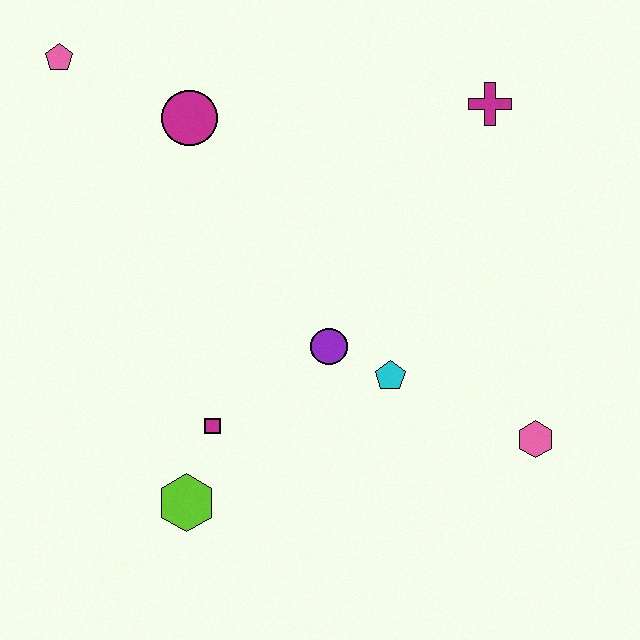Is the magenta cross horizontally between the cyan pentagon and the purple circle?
No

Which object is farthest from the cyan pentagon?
The pink pentagon is farthest from the cyan pentagon.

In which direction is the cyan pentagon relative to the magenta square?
The cyan pentagon is to the right of the magenta square.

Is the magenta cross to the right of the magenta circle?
Yes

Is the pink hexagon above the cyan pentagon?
No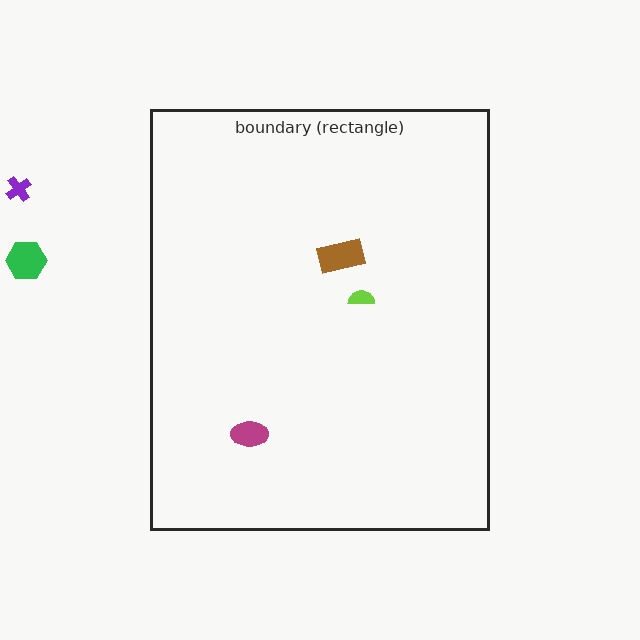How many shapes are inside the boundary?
3 inside, 2 outside.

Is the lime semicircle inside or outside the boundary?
Inside.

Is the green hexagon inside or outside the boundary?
Outside.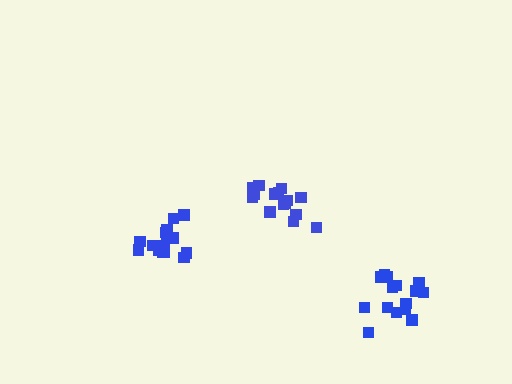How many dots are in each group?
Group 1: 15 dots, Group 2: 16 dots, Group 3: 16 dots (47 total).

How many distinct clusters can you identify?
There are 3 distinct clusters.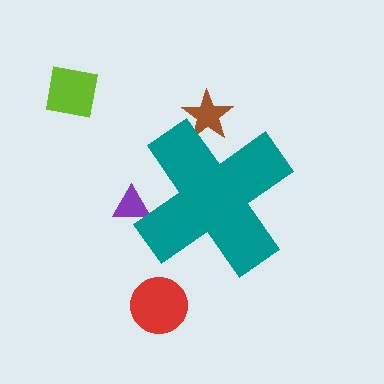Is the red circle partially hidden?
No, the red circle is fully visible.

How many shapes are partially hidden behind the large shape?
2 shapes are partially hidden.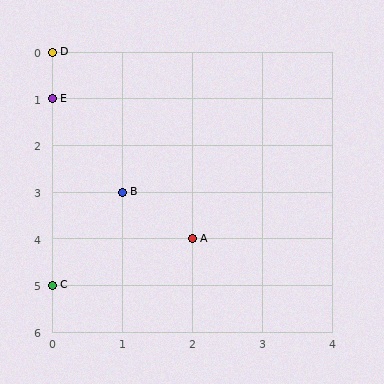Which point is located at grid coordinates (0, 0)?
Point D is at (0, 0).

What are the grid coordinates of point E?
Point E is at grid coordinates (0, 1).